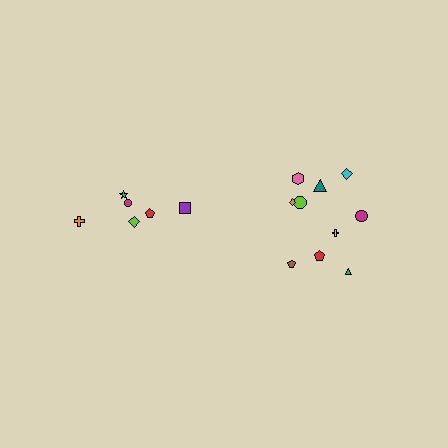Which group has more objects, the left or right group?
The right group.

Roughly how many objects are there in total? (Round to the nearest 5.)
Roughly 15 objects in total.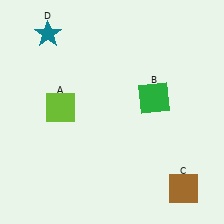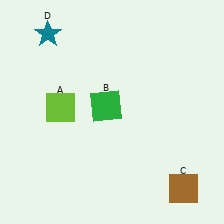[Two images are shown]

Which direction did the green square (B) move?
The green square (B) moved left.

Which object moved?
The green square (B) moved left.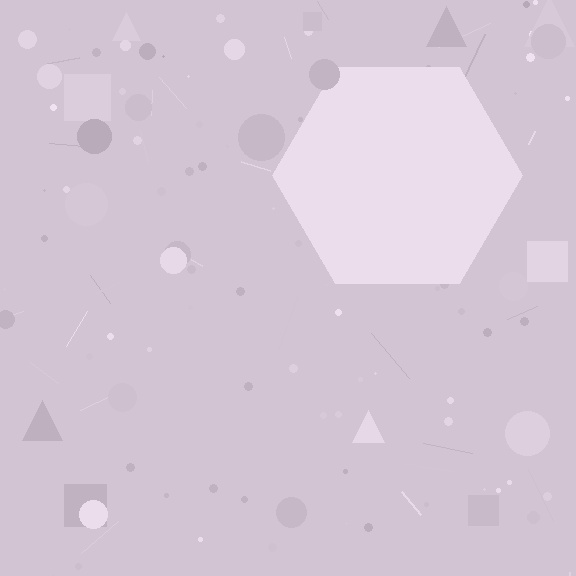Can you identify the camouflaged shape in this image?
The camouflaged shape is a hexagon.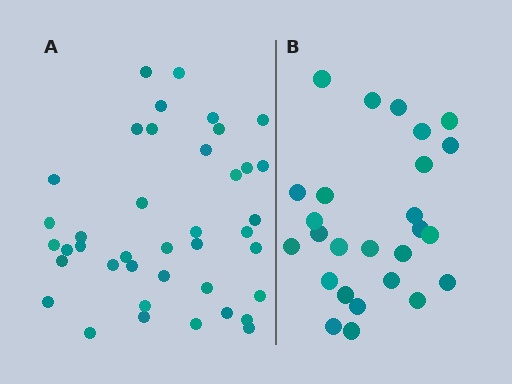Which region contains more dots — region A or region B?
Region A (the left region) has more dots.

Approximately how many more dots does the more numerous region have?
Region A has approximately 15 more dots than region B.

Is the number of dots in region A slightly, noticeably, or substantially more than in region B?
Region A has substantially more. The ratio is roughly 1.5 to 1.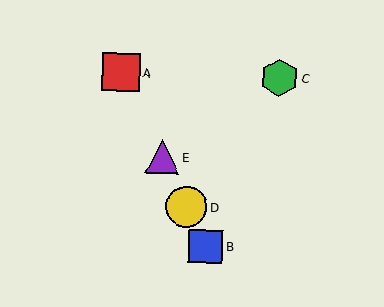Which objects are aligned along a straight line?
Objects A, B, D, E are aligned along a straight line.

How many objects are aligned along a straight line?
4 objects (A, B, D, E) are aligned along a straight line.